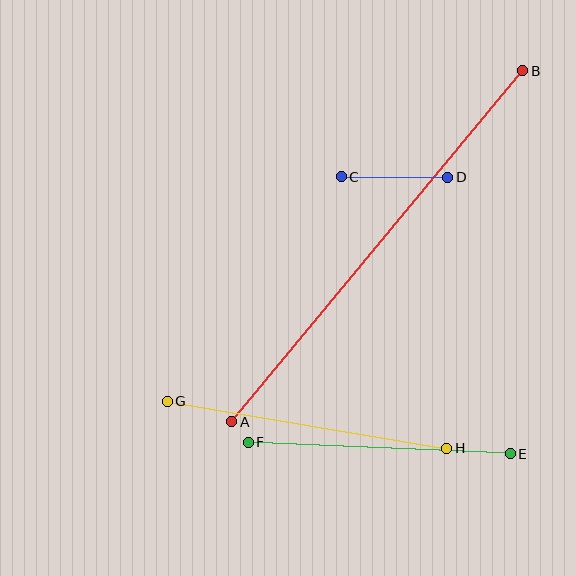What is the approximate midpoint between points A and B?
The midpoint is at approximately (377, 246) pixels.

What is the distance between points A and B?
The distance is approximately 456 pixels.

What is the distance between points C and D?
The distance is approximately 106 pixels.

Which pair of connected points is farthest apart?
Points A and B are farthest apart.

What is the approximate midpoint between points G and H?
The midpoint is at approximately (307, 425) pixels.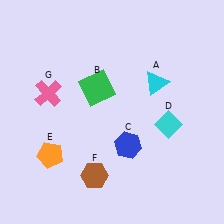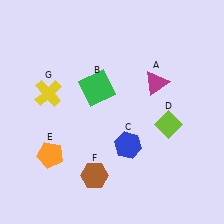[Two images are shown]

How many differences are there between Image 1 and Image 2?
There are 3 differences between the two images.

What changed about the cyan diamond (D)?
In Image 1, D is cyan. In Image 2, it changed to lime.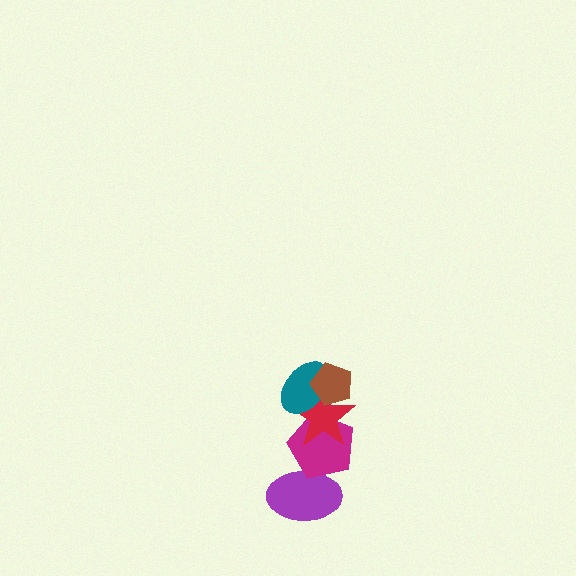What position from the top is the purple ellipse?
The purple ellipse is 5th from the top.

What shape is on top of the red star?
The teal ellipse is on top of the red star.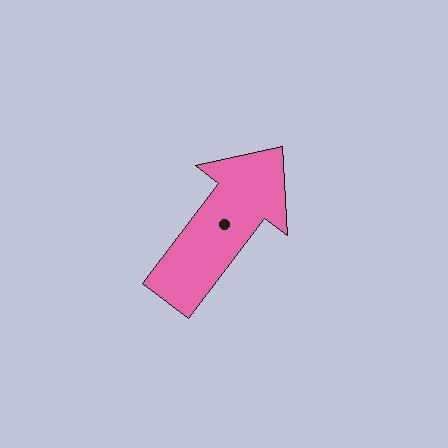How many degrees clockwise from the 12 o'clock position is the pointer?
Approximately 37 degrees.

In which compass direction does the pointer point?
Northeast.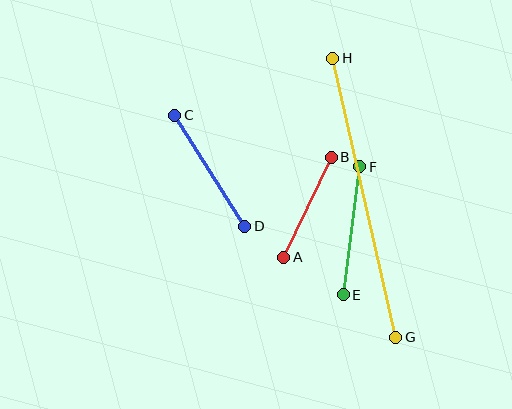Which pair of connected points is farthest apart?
Points G and H are farthest apart.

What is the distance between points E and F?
The distance is approximately 129 pixels.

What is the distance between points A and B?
The distance is approximately 111 pixels.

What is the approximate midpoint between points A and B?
The midpoint is at approximately (308, 207) pixels.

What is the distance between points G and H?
The distance is approximately 286 pixels.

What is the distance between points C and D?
The distance is approximately 131 pixels.